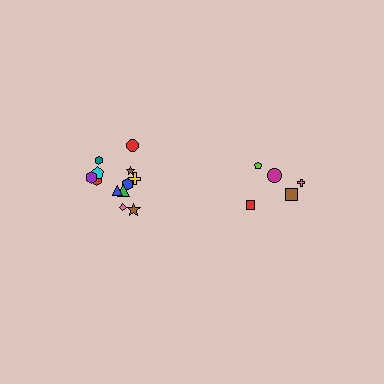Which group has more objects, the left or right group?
The left group.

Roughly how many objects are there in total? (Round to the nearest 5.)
Roughly 15 objects in total.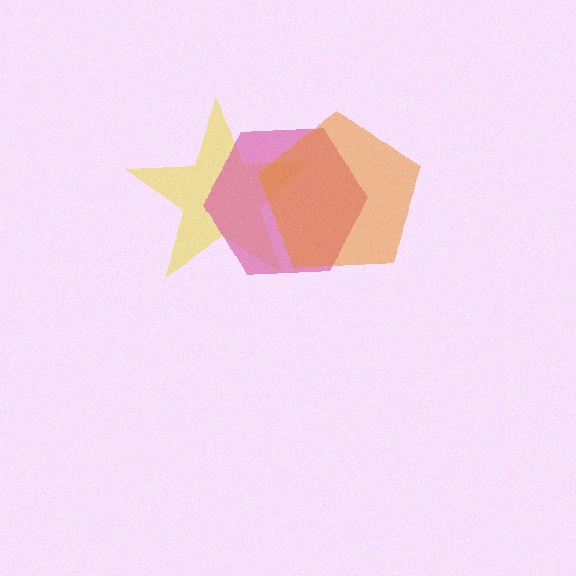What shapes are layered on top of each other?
The layered shapes are: a yellow star, a pink hexagon, an orange pentagon.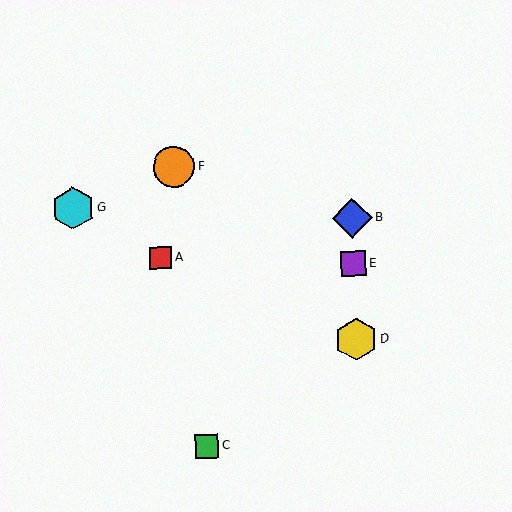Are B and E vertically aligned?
Yes, both are at x≈352.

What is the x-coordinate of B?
Object B is at x≈352.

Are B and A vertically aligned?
No, B is at x≈352 and A is at x≈161.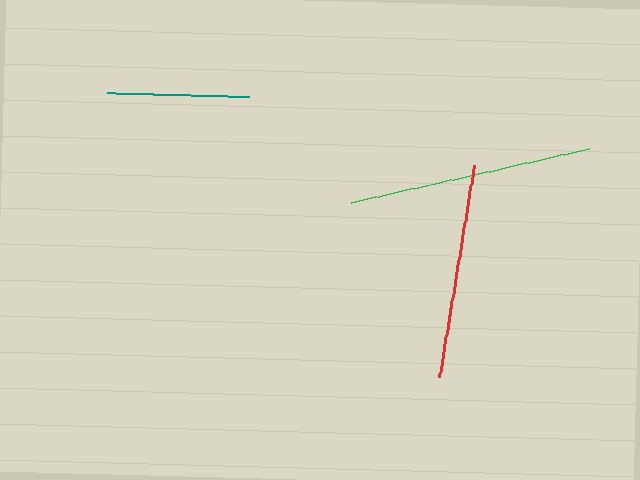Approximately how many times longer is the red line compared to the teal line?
The red line is approximately 1.5 times the length of the teal line.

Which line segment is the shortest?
The teal line is the shortest at approximately 142 pixels.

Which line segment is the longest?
The green line is the longest at approximately 244 pixels.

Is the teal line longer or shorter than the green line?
The green line is longer than the teal line.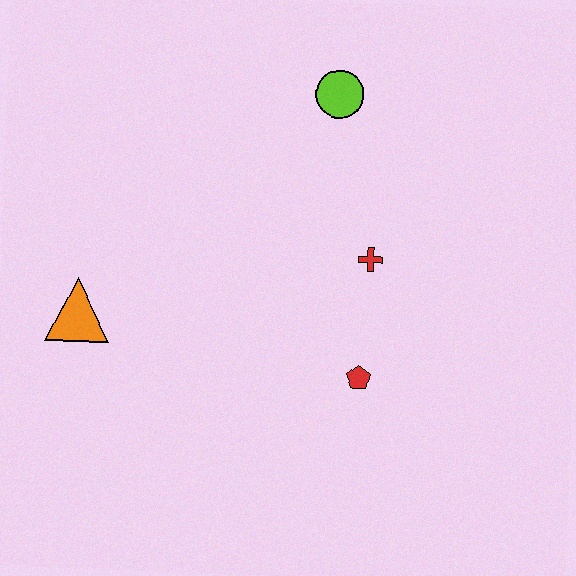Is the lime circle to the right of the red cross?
No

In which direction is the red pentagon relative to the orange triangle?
The red pentagon is to the right of the orange triangle.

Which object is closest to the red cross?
The red pentagon is closest to the red cross.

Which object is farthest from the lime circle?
The orange triangle is farthest from the lime circle.